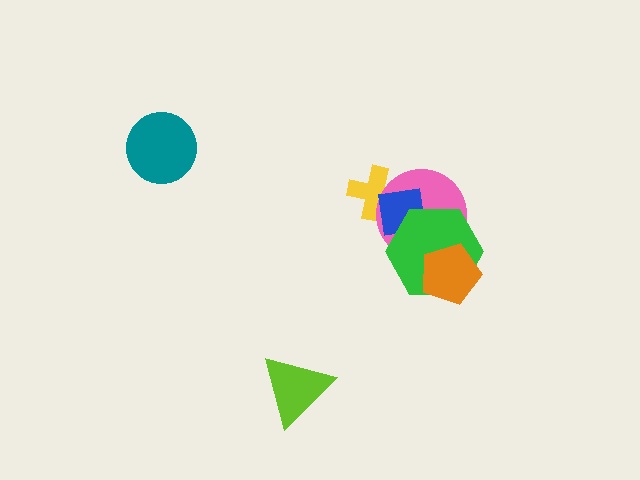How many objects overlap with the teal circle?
0 objects overlap with the teal circle.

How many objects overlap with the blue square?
3 objects overlap with the blue square.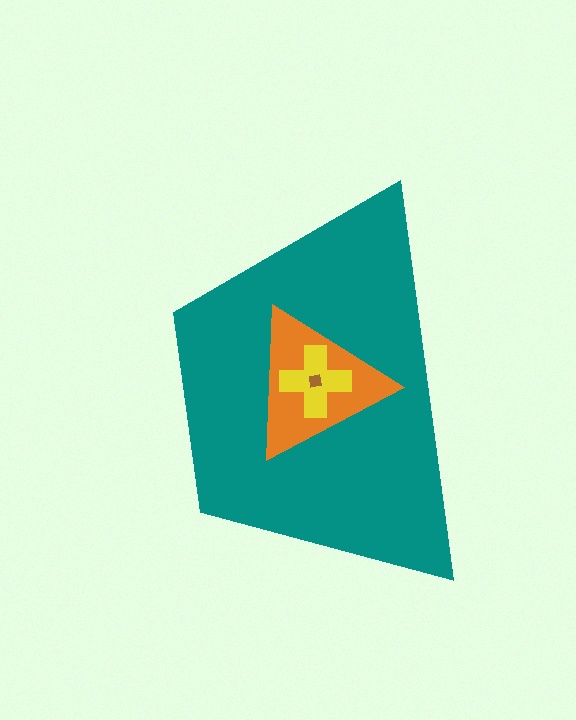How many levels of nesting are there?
4.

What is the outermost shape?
The teal trapezoid.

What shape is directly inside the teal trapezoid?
The orange triangle.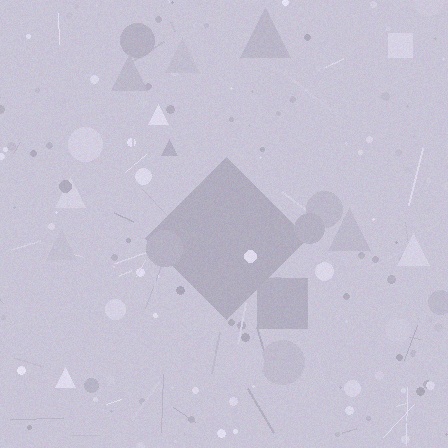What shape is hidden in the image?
A diamond is hidden in the image.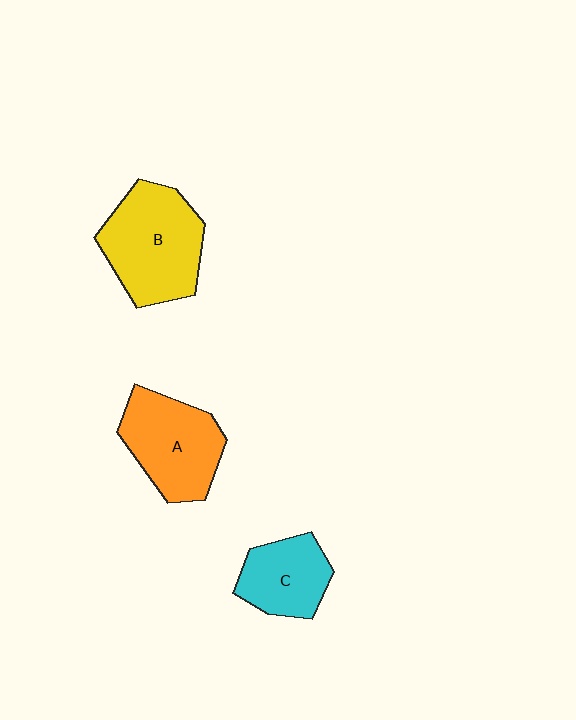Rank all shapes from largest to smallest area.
From largest to smallest: B (yellow), A (orange), C (cyan).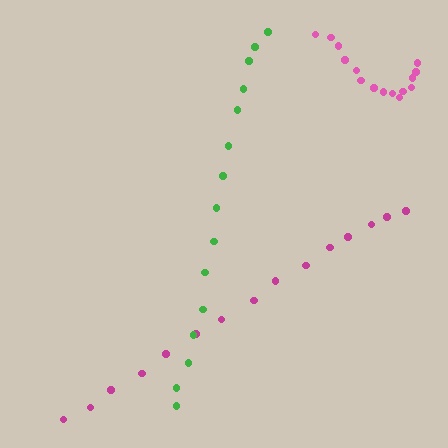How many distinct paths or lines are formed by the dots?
There are 3 distinct paths.